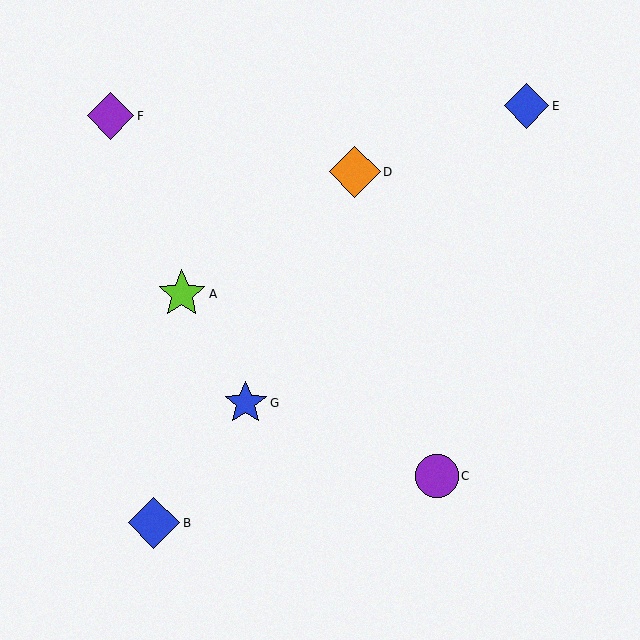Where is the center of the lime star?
The center of the lime star is at (182, 294).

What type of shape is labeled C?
Shape C is a purple circle.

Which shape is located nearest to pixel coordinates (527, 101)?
The blue diamond (labeled E) at (526, 106) is nearest to that location.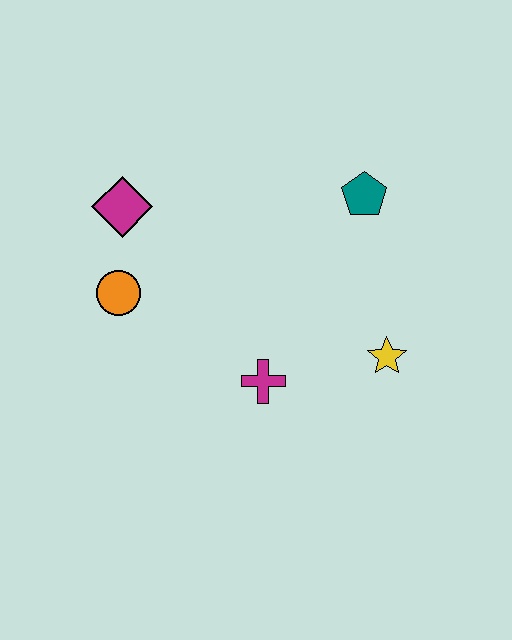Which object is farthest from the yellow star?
The magenta diamond is farthest from the yellow star.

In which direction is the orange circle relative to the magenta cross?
The orange circle is to the left of the magenta cross.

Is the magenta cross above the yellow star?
No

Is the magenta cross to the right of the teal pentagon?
No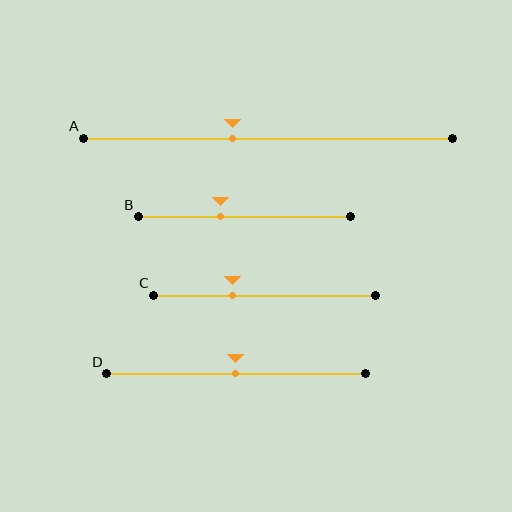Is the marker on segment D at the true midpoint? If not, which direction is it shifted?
Yes, the marker on segment D is at the true midpoint.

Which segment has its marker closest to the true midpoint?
Segment D has its marker closest to the true midpoint.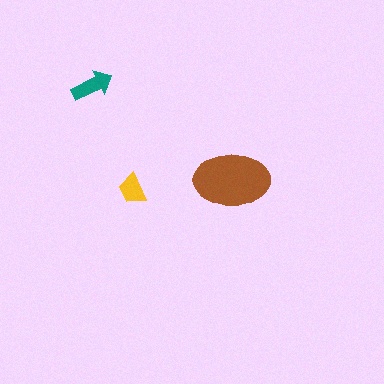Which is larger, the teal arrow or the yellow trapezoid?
The teal arrow.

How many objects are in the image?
There are 3 objects in the image.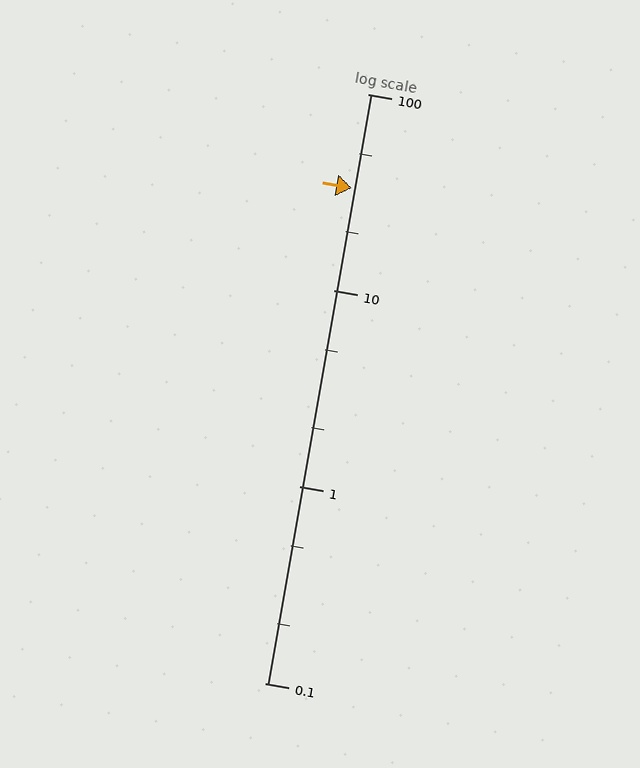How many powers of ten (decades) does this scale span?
The scale spans 3 decades, from 0.1 to 100.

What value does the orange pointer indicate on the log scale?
The pointer indicates approximately 33.